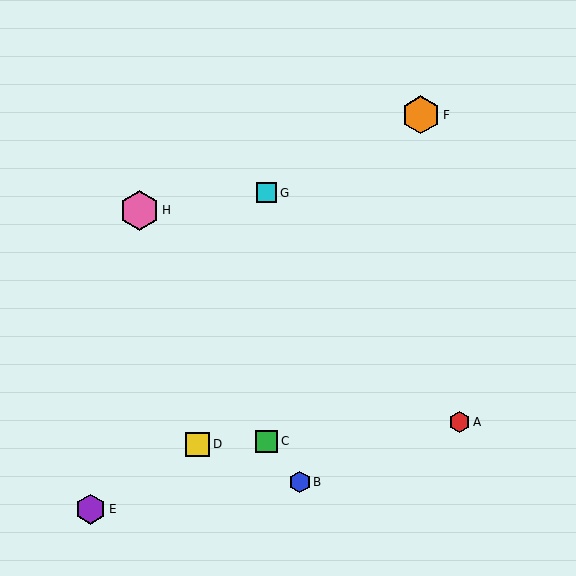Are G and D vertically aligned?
No, G is at x≈266 and D is at x≈198.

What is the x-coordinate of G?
Object G is at x≈266.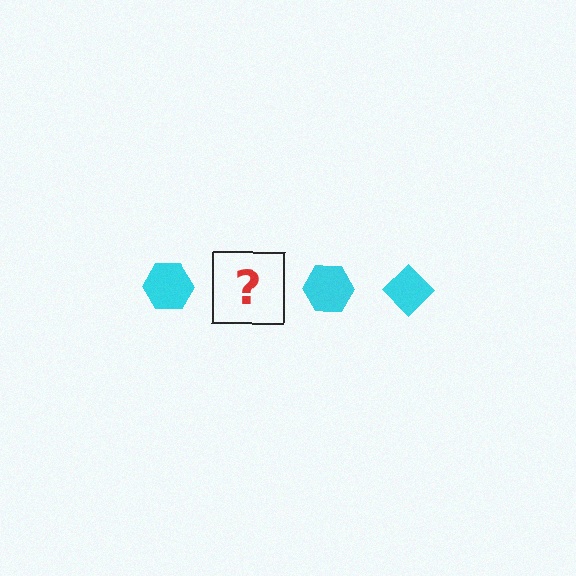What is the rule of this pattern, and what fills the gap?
The rule is that the pattern cycles through hexagon, diamond shapes in cyan. The gap should be filled with a cyan diamond.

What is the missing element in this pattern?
The missing element is a cyan diamond.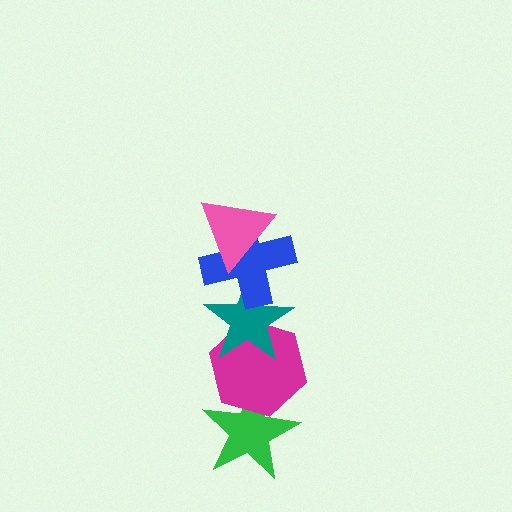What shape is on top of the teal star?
The blue cross is on top of the teal star.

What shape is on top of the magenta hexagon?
The teal star is on top of the magenta hexagon.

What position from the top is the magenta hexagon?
The magenta hexagon is 4th from the top.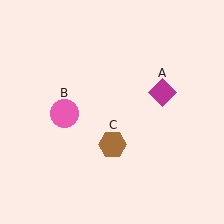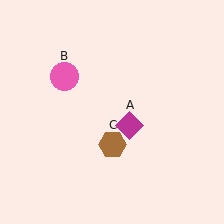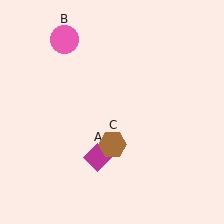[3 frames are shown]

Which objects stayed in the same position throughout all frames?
Brown hexagon (object C) remained stationary.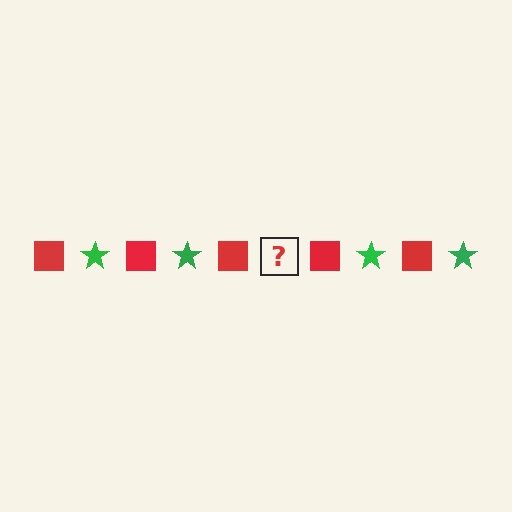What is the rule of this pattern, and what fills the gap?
The rule is that the pattern alternates between red square and green star. The gap should be filled with a green star.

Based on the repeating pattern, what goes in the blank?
The blank should be a green star.